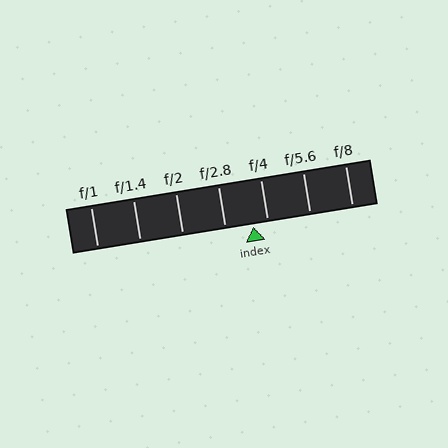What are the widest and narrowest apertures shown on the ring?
The widest aperture shown is f/1 and the narrowest is f/8.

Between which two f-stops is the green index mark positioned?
The index mark is between f/2.8 and f/4.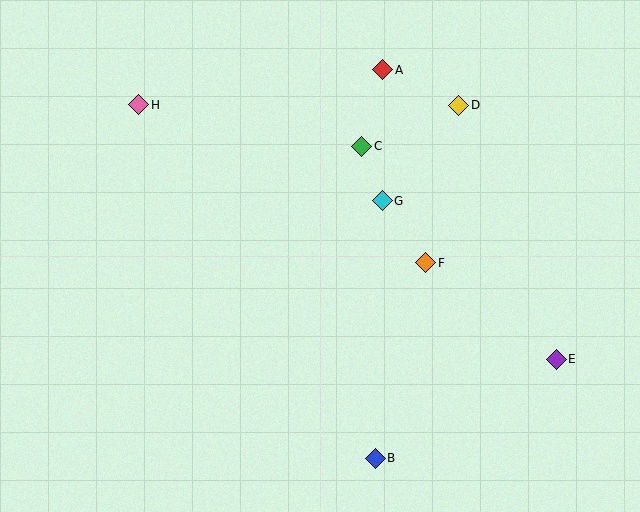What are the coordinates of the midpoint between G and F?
The midpoint between G and F is at (404, 232).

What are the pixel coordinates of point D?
Point D is at (459, 105).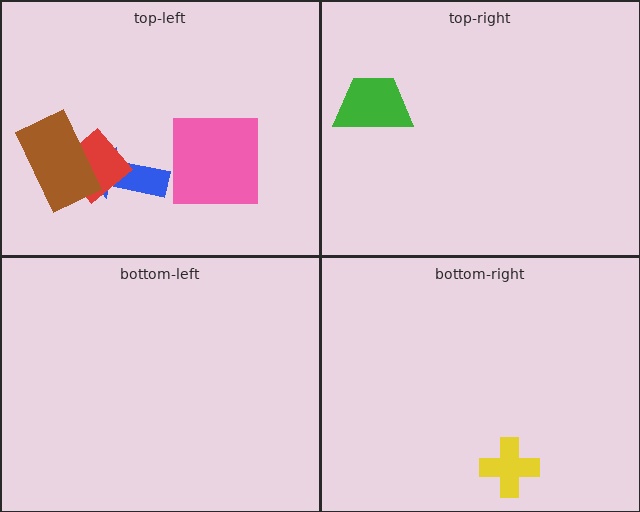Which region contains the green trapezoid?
The top-right region.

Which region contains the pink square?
The top-left region.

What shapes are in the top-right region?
The green trapezoid.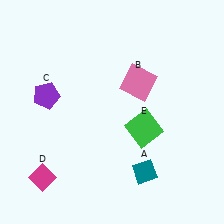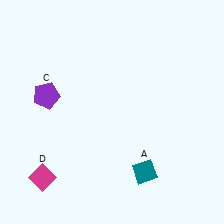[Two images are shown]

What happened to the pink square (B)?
The pink square (B) was removed in Image 2. It was in the top-right area of Image 1.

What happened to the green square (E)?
The green square (E) was removed in Image 2. It was in the bottom-right area of Image 1.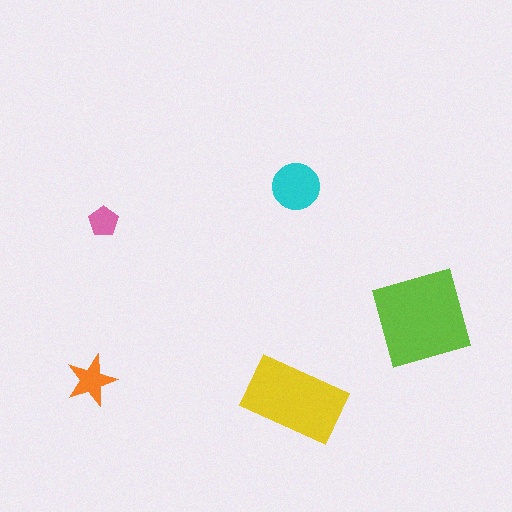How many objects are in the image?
There are 5 objects in the image.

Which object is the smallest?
The pink pentagon.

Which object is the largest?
The lime diamond.